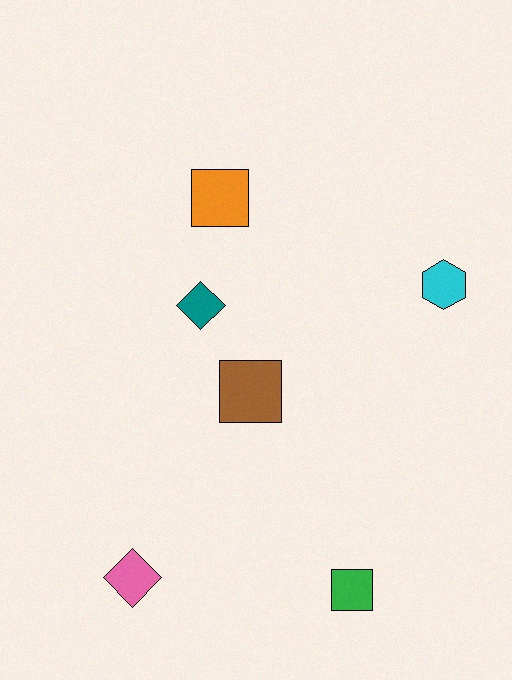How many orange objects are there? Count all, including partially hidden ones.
There is 1 orange object.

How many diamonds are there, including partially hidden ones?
There are 2 diamonds.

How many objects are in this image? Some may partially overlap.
There are 6 objects.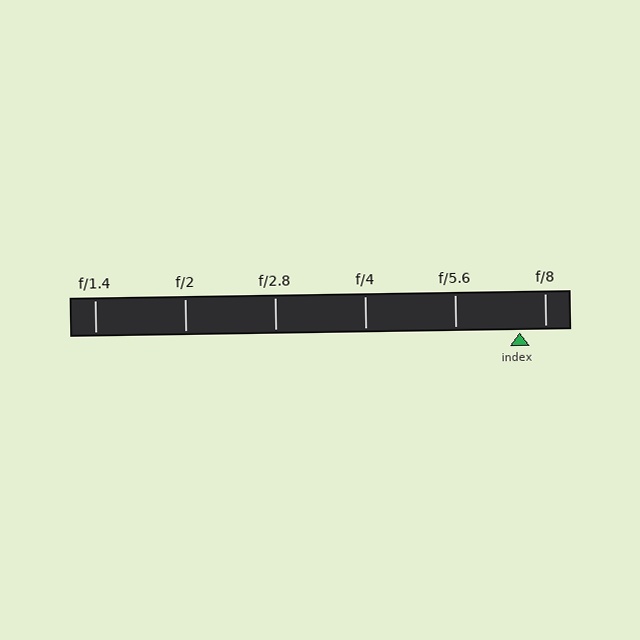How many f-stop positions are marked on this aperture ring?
There are 6 f-stop positions marked.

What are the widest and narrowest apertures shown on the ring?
The widest aperture shown is f/1.4 and the narrowest is f/8.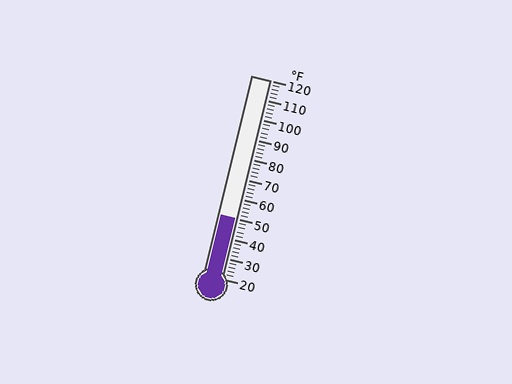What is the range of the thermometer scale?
The thermometer scale ranges from 20°F to 120°F.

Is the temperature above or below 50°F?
The temperature is at 50°F.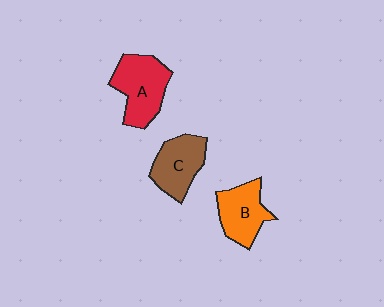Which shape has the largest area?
Shape A (red).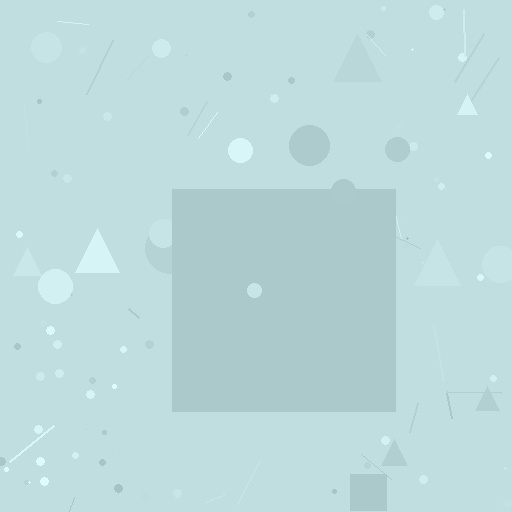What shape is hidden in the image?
A square is hidden in the image.